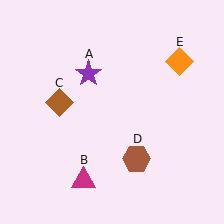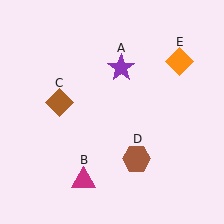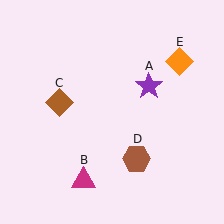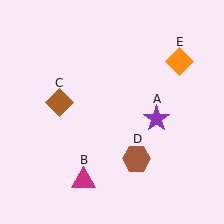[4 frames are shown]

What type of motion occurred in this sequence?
The purple star (object A) rotated clockwise around the center of the scene.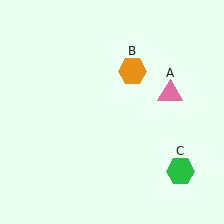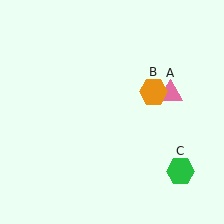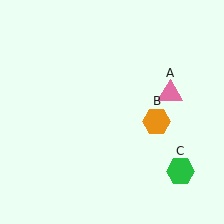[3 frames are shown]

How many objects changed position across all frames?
1 object changed position: orange hexagon (object B).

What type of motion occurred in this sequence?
The orange hexagon (object B) rotated clockwise around the center of the scene.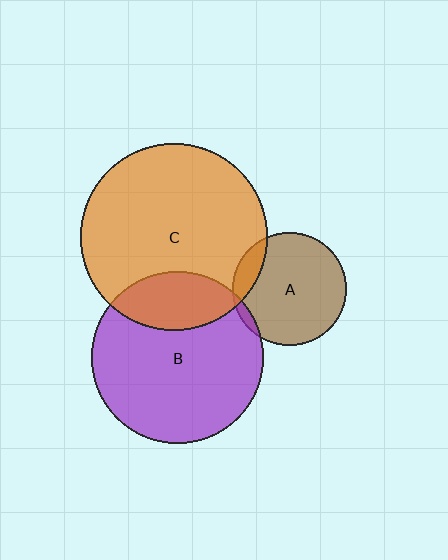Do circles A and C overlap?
Yes.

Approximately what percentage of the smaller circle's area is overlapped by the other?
Approximately 10%.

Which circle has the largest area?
Circle C (orange).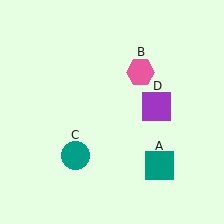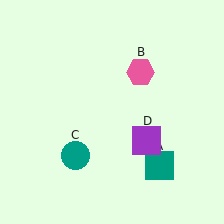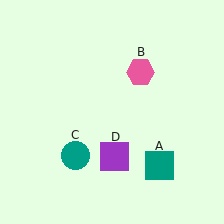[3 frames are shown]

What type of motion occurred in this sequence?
The purple square (object D) rotated clockwise around the center of the scene.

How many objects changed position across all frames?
1 object changed position: purple square (object D).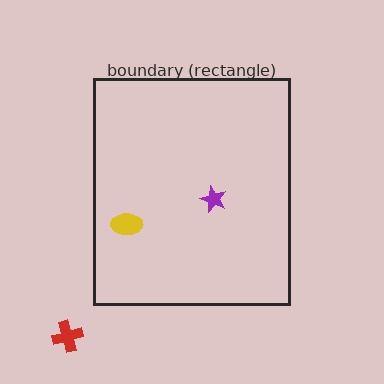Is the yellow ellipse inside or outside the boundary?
Inside.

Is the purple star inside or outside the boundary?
Inside.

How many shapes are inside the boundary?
2 inside, 1 outside.